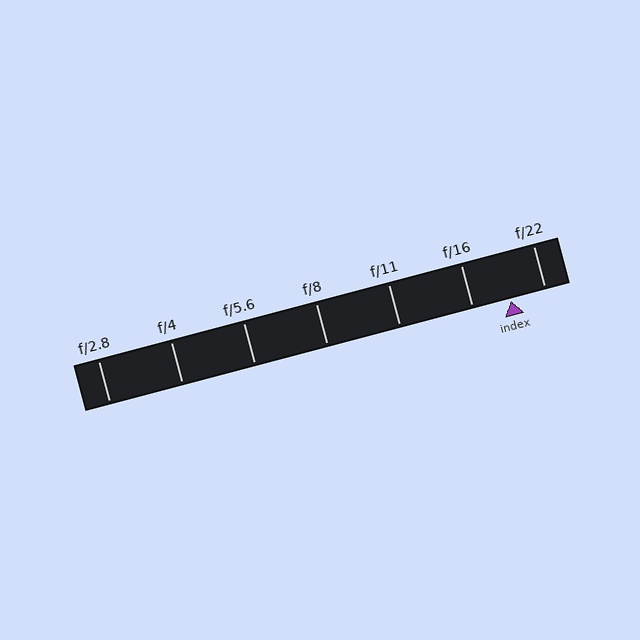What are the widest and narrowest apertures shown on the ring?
The widest aperture shown is f/2.8 and the narrowest is f/22.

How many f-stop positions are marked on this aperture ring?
There are 7 f-stop positions marked.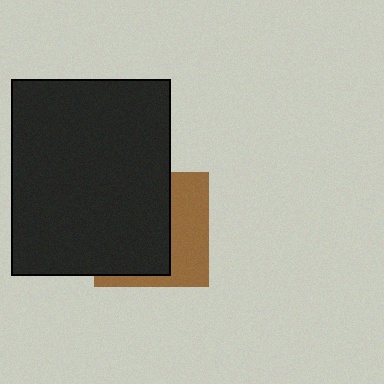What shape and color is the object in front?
The object in front is a black rectangle.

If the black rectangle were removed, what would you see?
You would see the complete brown square.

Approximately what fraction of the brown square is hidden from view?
Roughly 60% of the brown square is hidden behind the black rectangle.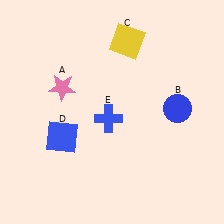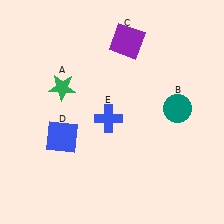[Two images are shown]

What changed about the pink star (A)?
In Image 1, A is pink. In Image 2, it changed to green.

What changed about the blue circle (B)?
In Image 1, B is blue. In Image 2, it changed to teal.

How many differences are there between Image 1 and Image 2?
There are 3 differences between the two images.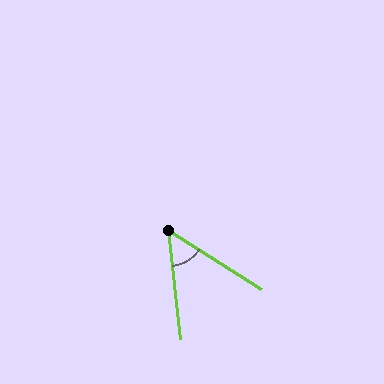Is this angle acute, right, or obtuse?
It is acute.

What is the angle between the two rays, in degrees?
Approximately 51 degrees.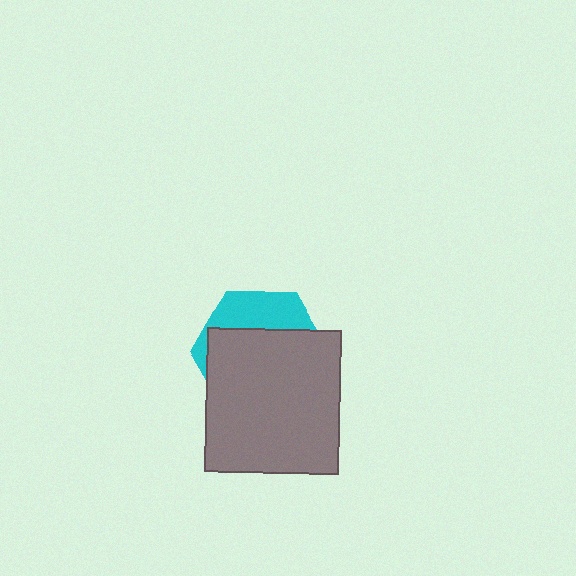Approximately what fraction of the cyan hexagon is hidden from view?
Roughly 69% of the cyan hexagon is hidden behind the gray rectangle.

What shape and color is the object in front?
The object in front is a gray rectangle.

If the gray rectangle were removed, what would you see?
You would see the complete cyan hexagon.